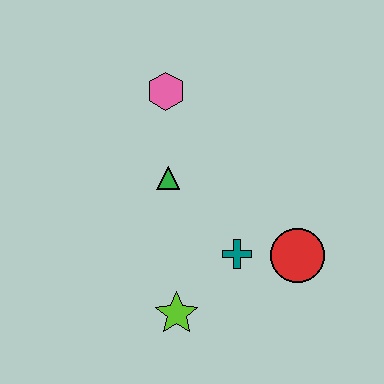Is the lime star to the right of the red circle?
No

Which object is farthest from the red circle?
The pink hexagon is farthest from the red circle.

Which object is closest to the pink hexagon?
The green triangle is closest to the pink hexagon.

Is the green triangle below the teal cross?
No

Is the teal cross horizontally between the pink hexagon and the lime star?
No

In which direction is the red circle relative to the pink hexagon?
The red circle is below the pink hexagon.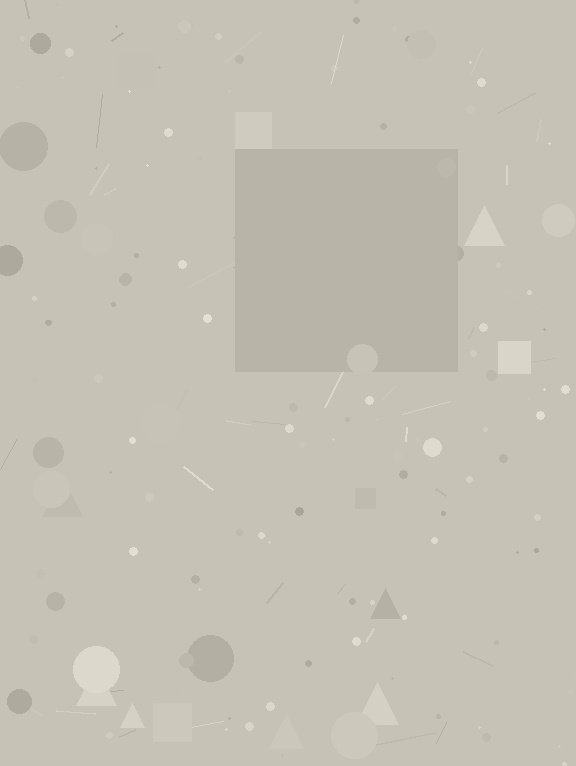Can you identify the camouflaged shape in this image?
The camouflaged shape is a square.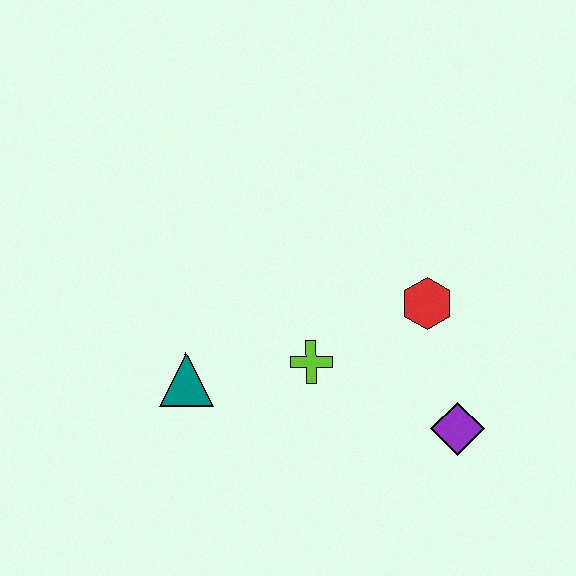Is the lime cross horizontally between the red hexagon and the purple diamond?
No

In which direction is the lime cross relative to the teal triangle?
The lime cross is to the right of the teal triangle.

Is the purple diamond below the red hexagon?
Yes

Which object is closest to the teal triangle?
The lime cross is closest to the teal triangle.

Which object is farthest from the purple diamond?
The teal triangle is farthest from the purple diamond.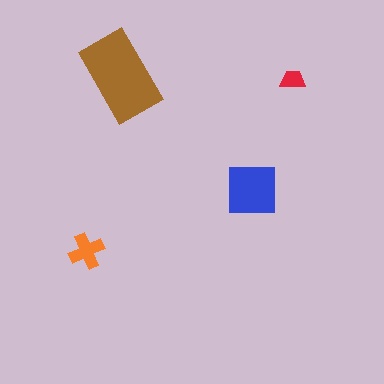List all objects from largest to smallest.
The brown rectangle, the blue square, the orange cross, the red trapezoid.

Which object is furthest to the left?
The orange cross is leftmost.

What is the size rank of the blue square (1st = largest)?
2nd.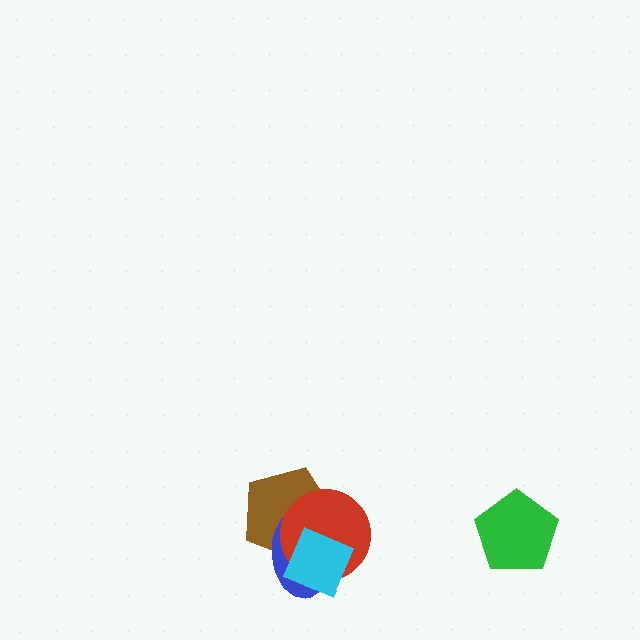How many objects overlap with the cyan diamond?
3 objects overlap with the cyan diamond.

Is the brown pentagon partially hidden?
Yes, it is partially covered by another shape.